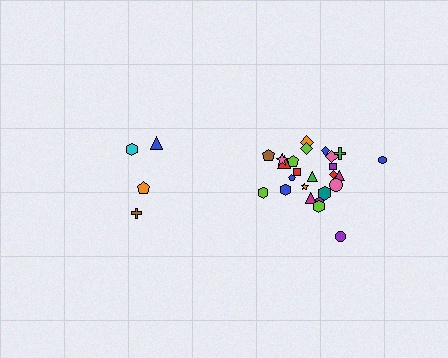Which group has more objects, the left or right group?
The right group.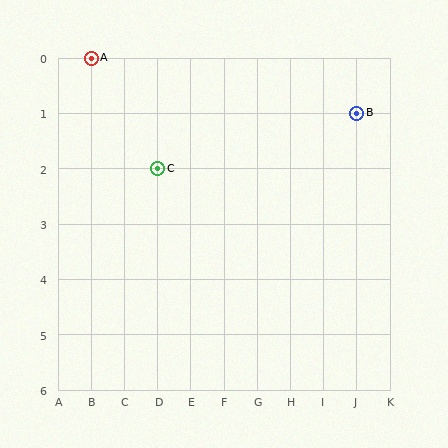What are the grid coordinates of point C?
Point C is at grid coordinates (D, 2).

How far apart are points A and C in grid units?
Points A and C are 2 columns and 2 rows apart (about 2.8 grid units diagonally).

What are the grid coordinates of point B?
Point B is at grid coordinates (J, 1).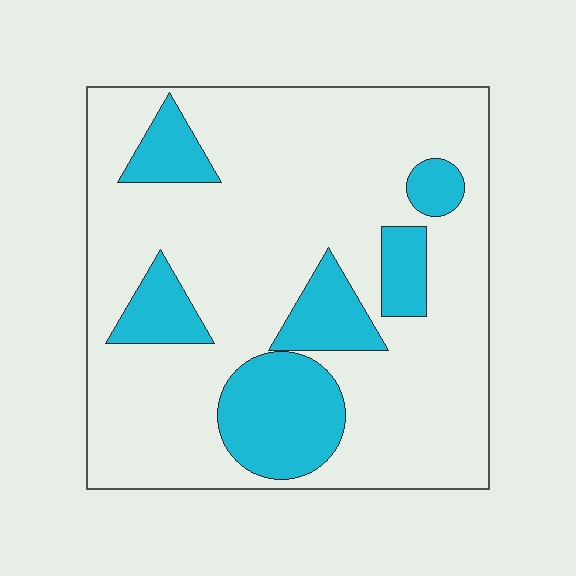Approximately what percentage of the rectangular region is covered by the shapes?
Approximately 20%.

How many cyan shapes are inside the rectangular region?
6.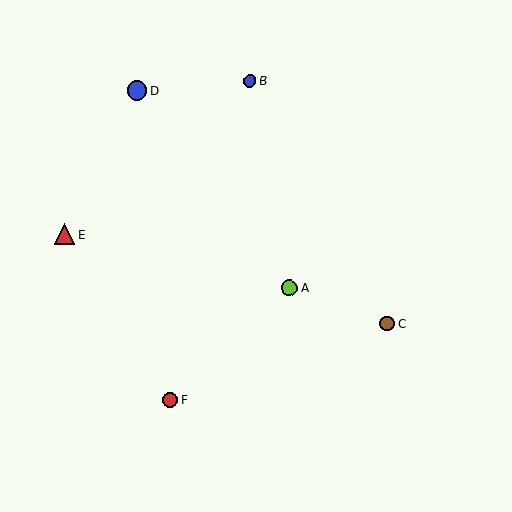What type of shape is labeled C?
Shape C is a brown circle.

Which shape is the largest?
The red triangle (labeled E) is the largest.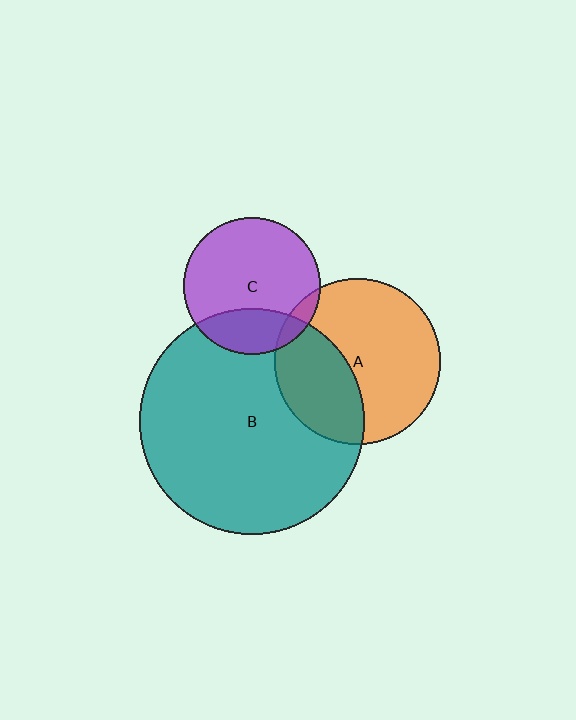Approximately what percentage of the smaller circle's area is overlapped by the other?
Approximately 10%.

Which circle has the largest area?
Circle B (teal).